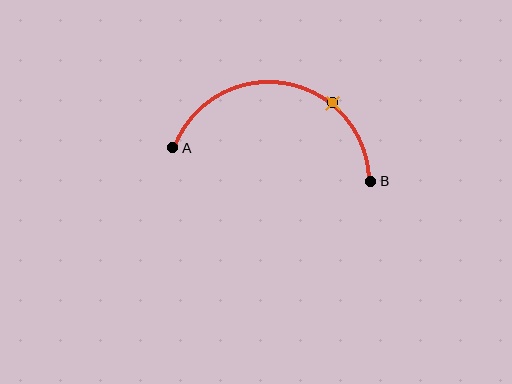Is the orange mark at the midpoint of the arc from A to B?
No. The orange mark lies on the arc but is closer to endpoint B. The arc midpoint would be at the point on the curve equidistant along the arc from both A and B.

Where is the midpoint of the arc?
The arc midpoint is the point on the curve farthest from the straight line joining A and B. It sits above that line.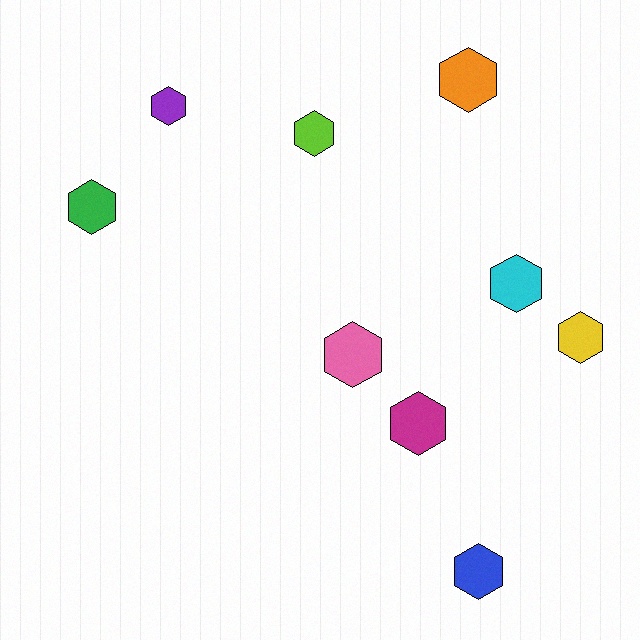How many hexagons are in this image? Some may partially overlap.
There are 9 hexagons.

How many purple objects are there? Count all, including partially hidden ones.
There is 1 purple object.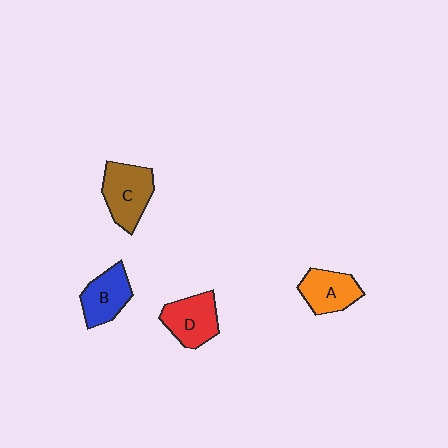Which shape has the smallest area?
Shape A (orange).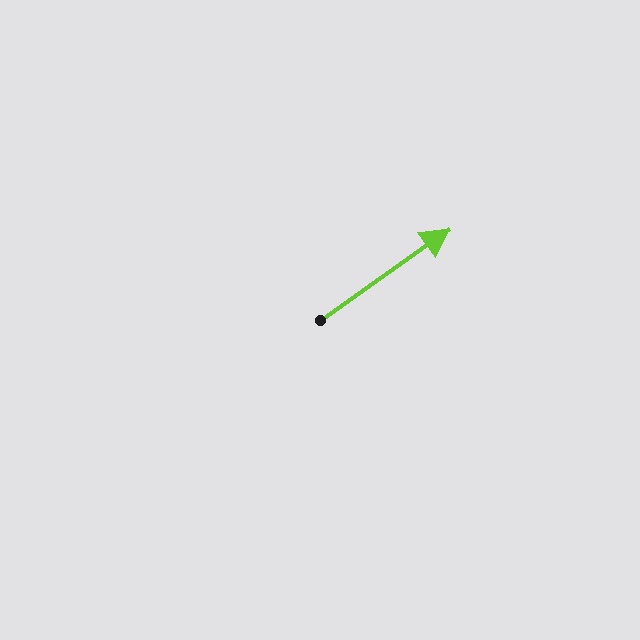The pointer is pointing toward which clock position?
Roughly 2 o'clock.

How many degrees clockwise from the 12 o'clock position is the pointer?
Approximately 55 degrees.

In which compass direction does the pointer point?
Northeast.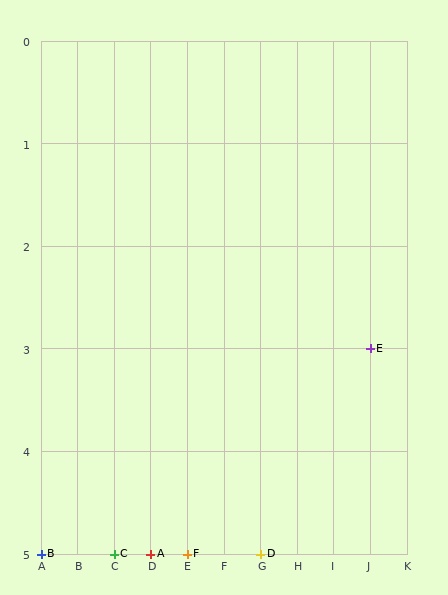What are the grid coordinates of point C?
Point C is at grid coordinates (C, 5).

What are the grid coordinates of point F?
Point F is at grid coordinates (E, 5).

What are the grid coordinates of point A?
Point A is at grid coordinates (D, 5).